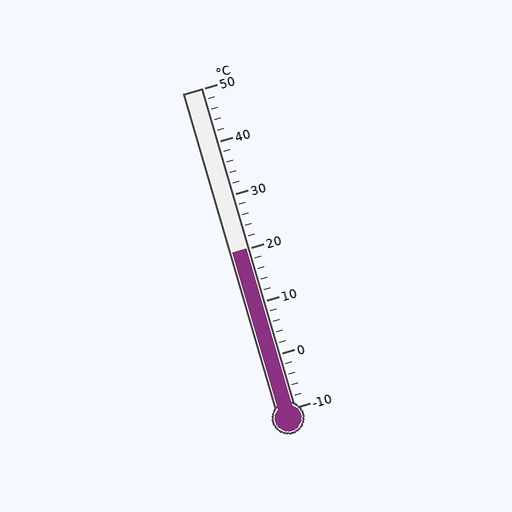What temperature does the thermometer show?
The thermometer shows approximately 20°C.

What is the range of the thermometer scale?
The thermometer scale ranges from -10°C to 50°C.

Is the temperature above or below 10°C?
The temperature is above 10°C.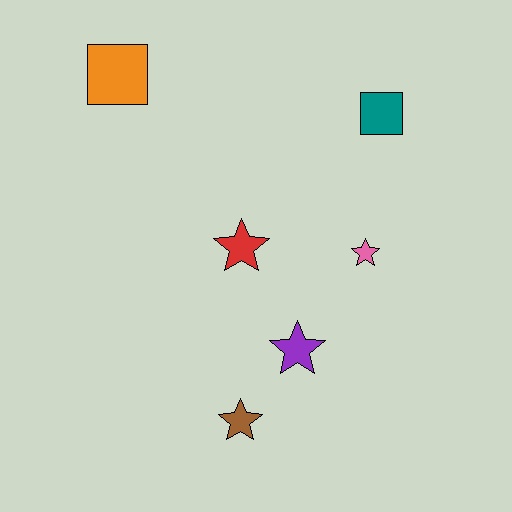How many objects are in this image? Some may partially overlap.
There are 6 objects.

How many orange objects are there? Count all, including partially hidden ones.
There is 1 orange object.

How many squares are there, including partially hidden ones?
There are 2 squares.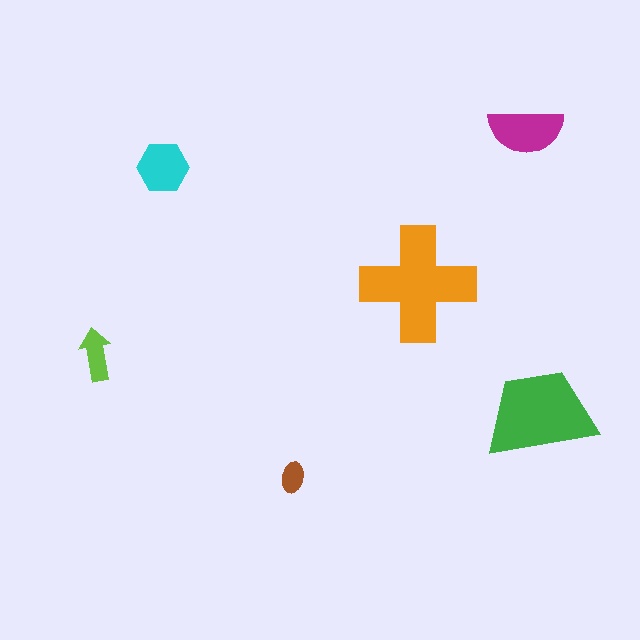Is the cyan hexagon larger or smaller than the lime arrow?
Larger.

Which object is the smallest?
The brown ellipse.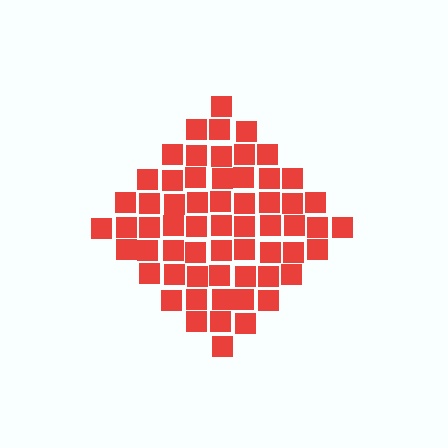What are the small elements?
The small elements are squares.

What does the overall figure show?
The overall figure shows a diamond.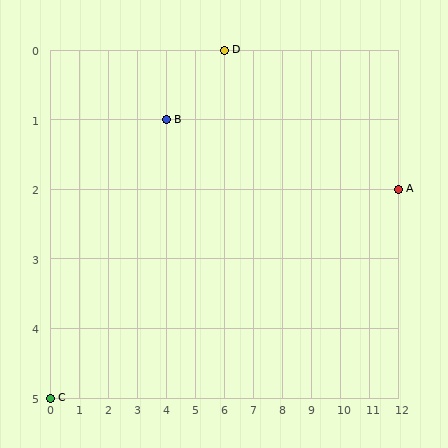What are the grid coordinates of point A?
Point A is at grid coordinates (12, 2).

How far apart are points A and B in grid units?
Points A and B are 8 columns and 1 row apart (about 8.1 grid units diagonally).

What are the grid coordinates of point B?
Point B is at grid coordinates (4, 1).